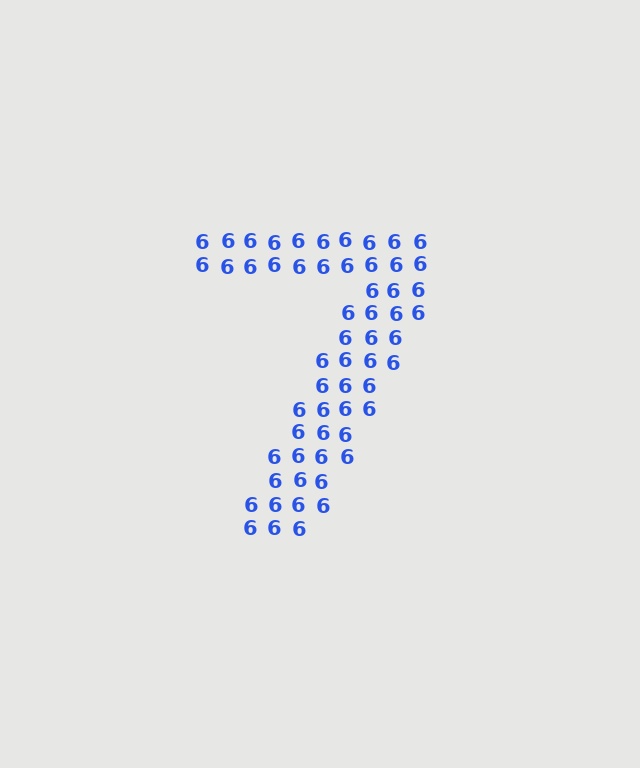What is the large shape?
The large shape is the digit 7.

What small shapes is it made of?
It is made of small digit 6's.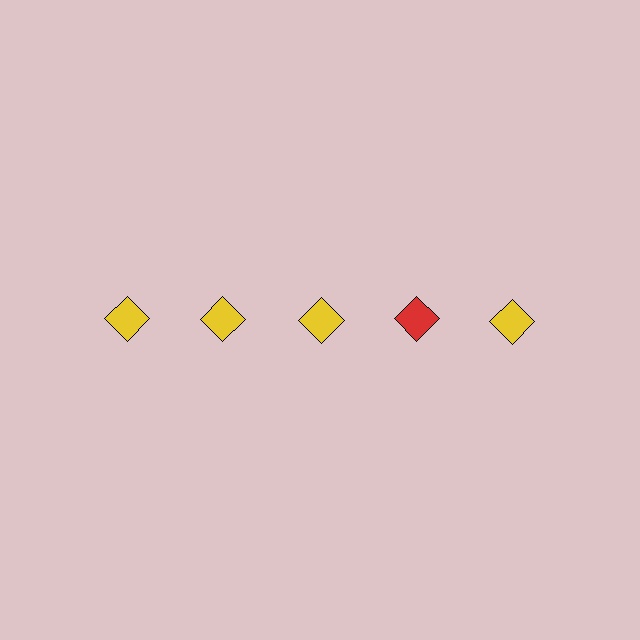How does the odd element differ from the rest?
It has a different color: red instead of yellow.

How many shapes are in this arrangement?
There are 5 shapes arranged in a grid pattern.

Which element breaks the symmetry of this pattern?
The red diamond in the top row, second from right column breaks the symmetry. All other shapes are yellow diamonds.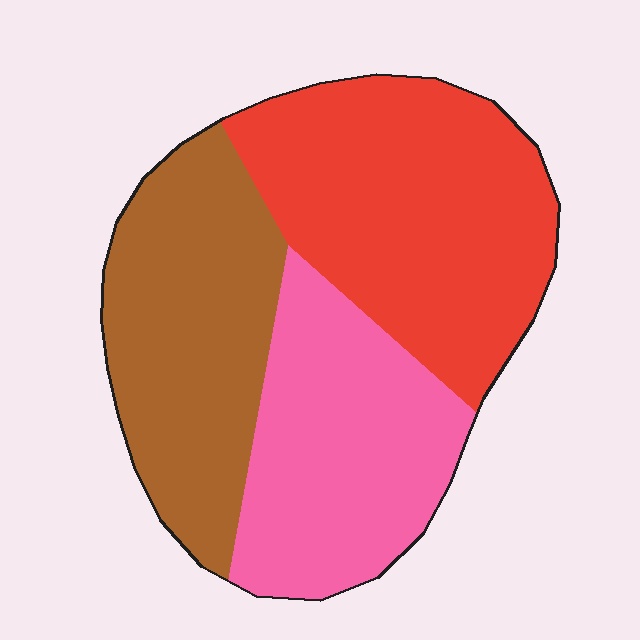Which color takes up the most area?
Red, at roughly 40%.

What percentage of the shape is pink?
Pink takes up about one third (1/3) of the shape.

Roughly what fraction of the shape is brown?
Brown takes up about one third (1/3) of the shape.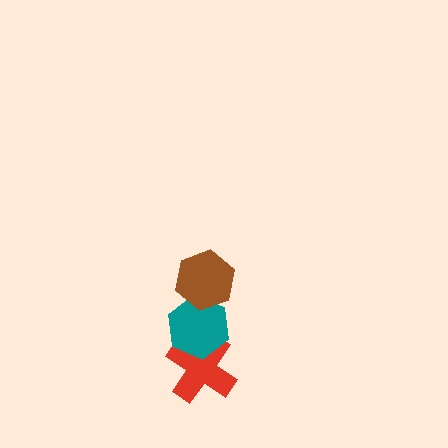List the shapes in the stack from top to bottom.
From top to bottom: the brown hexagon, the teal hexagon, the red cross.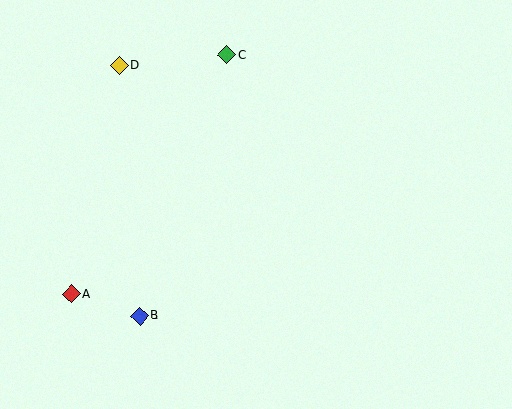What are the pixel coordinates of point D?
Point D is at (119, 65).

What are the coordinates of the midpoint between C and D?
The midpoint between C and D is at (173, 60).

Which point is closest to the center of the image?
Point C at (227, 55) is closest to the center.